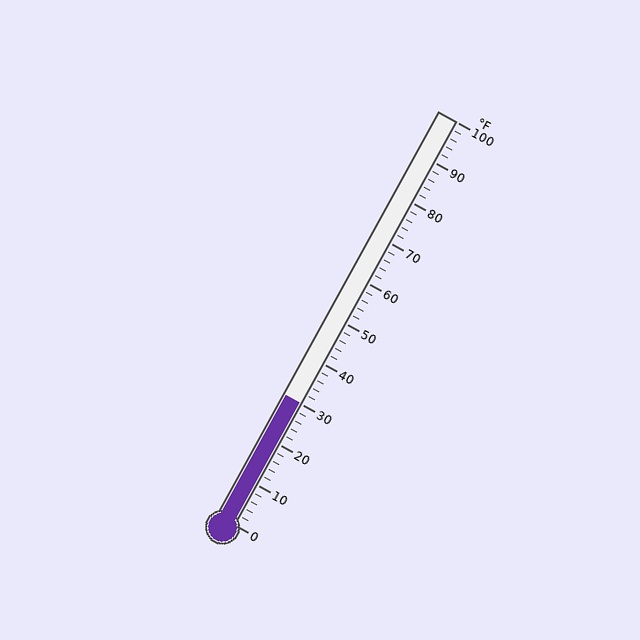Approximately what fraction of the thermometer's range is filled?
The thermometer is filled to approximately 30% of its range.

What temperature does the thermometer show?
The thermometer shows approximately 30°F.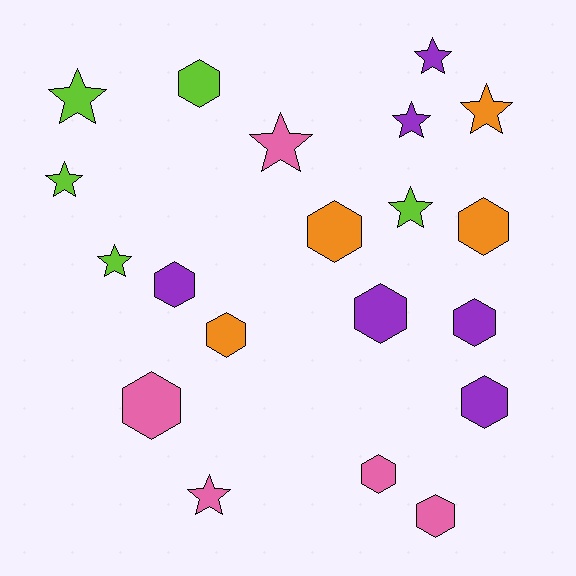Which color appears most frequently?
Purple, with 6 objects.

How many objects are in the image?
There are 20 objects.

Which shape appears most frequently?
Hexagon, with 11 objects.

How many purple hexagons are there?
There are 4 purple hexagons.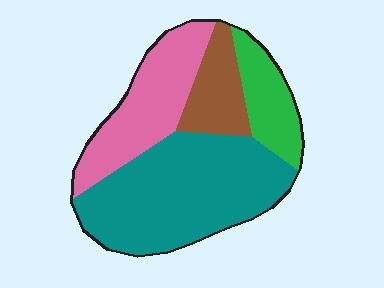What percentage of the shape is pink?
Pink takes up about one quarter (1/4) of the shape.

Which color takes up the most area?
Teal, at roughly 50%.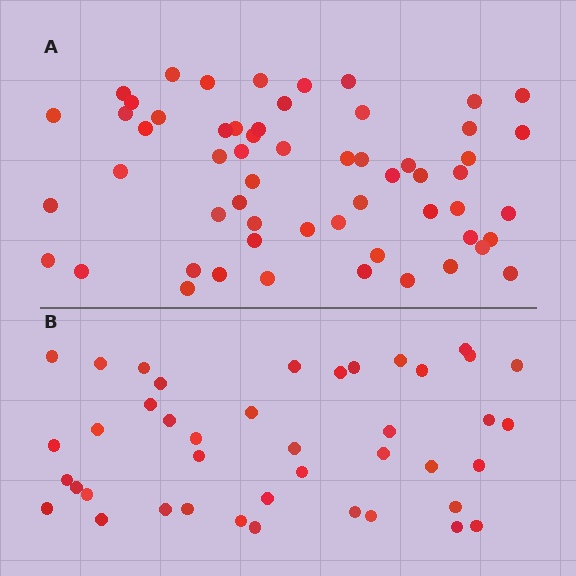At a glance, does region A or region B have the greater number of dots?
Region A (the top region) has more dots.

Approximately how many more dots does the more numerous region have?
Region A has approximately 15 more dots than region B.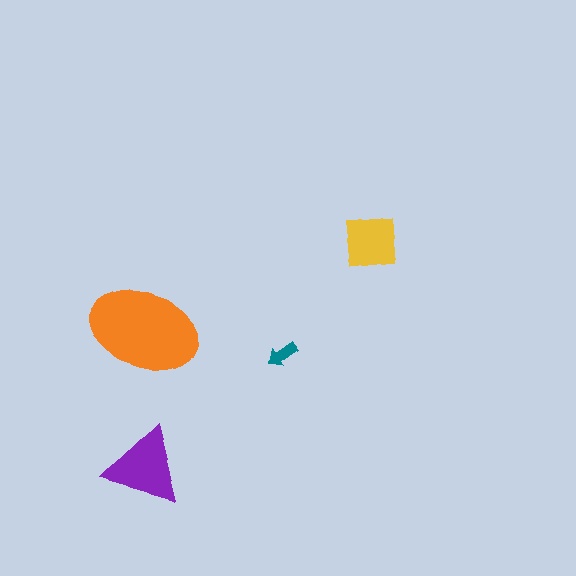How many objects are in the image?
There are 4 objects in the image.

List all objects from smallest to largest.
The teal arrow, the yellow square, the purple triangle, the orange ellipse.